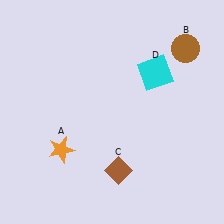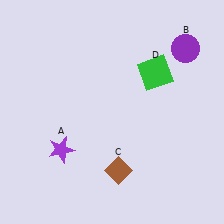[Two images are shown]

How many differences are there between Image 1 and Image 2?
There are 3 differences between the two images.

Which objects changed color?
A changed from orange to purple. B changed from brown to purple. D changed from cyan to green.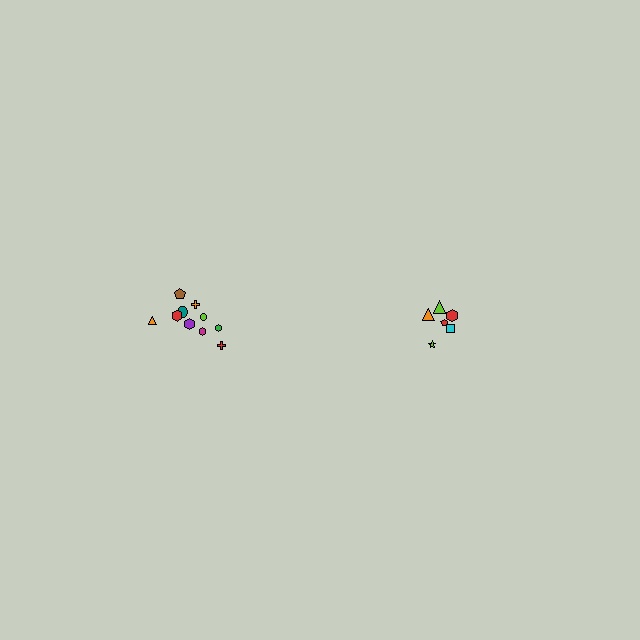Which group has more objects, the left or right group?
The left group.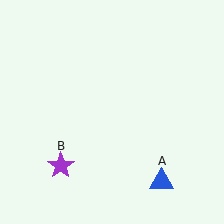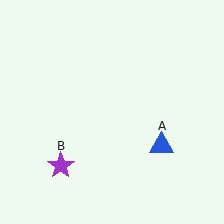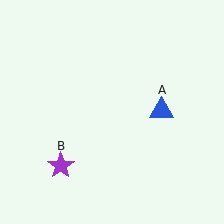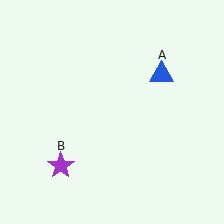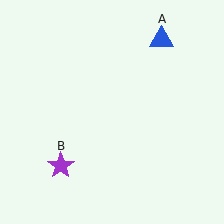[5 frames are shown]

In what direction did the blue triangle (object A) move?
The blue triangle (object A) moved up.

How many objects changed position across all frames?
1 object changed position: blue triangle (object A).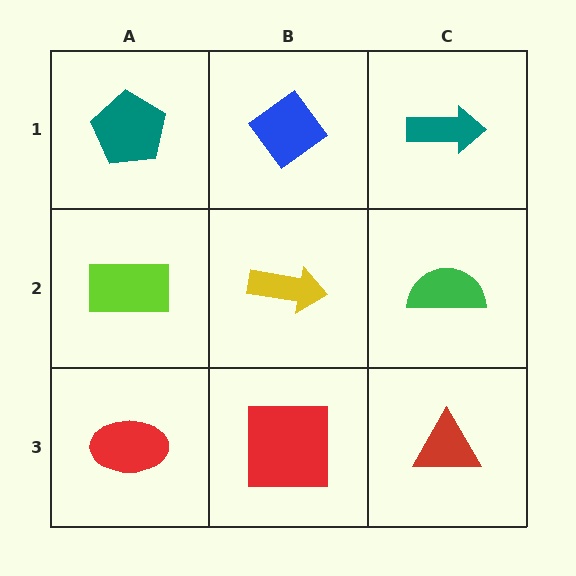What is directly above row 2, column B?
A blue diamond.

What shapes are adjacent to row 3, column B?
A yellow arrow (row 2, column B), a red ellipse (row 3, column A), a red triangle (row 3, column C).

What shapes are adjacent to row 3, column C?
A green semicircle (row 2, column C), a red square (row 3, column B).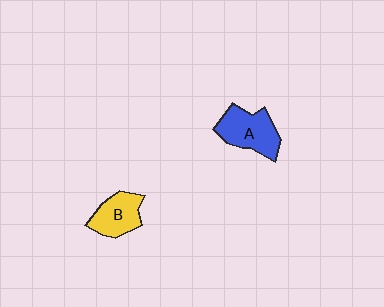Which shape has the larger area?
Shape A (blue).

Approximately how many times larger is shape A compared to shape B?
Approximately 1.3 times.